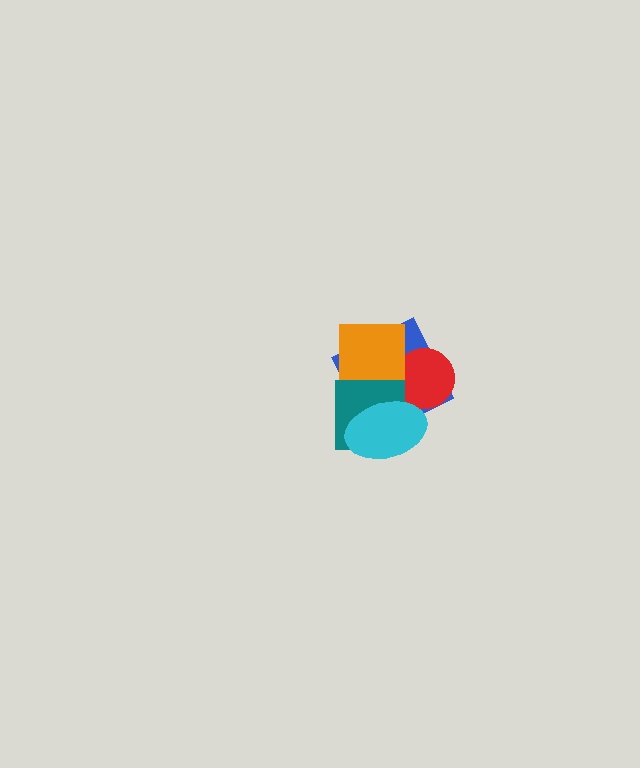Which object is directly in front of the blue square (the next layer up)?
The red circle is directly in front of the blue square.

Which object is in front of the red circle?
The cyan ellipse is in front of the red circle.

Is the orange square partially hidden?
Yes, it is partially covered by another shape.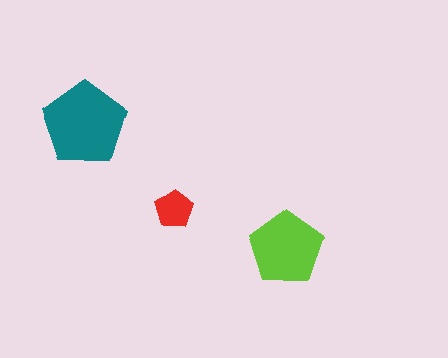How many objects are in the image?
There are 3 objects in the image.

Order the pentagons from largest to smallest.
the teal one, the lime one, the red one.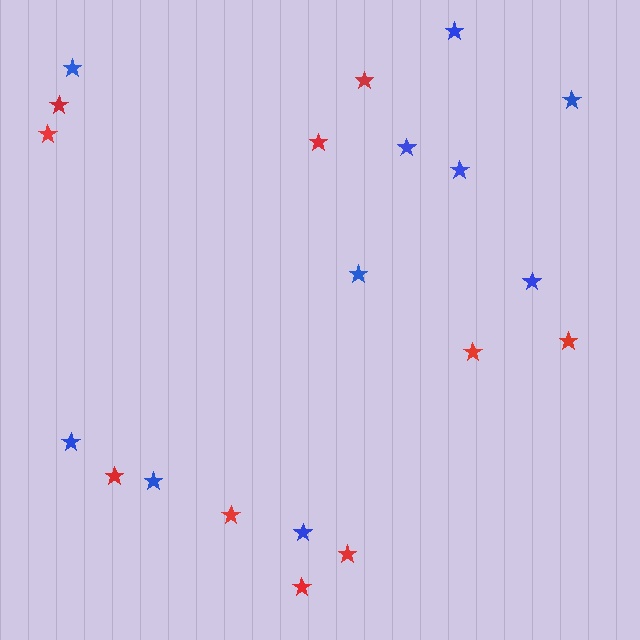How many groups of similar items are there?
There are 2 groups: one group of blue stars (10) and one group of red stars (10).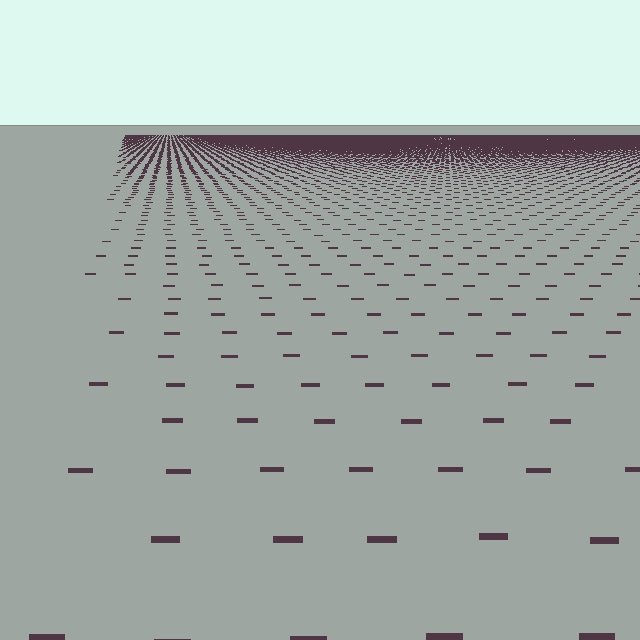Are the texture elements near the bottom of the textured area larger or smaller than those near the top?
Larger. Near the bottom, elements are closer to the viewer and appear at a bigger on-screen size.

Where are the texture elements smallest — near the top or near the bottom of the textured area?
Near the top.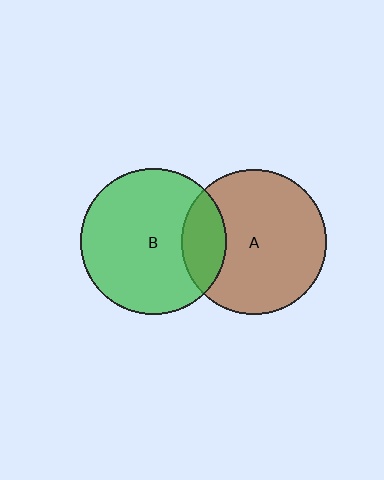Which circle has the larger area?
Circle B (green).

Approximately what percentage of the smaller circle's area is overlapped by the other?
Approximately 20%.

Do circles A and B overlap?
Yes.